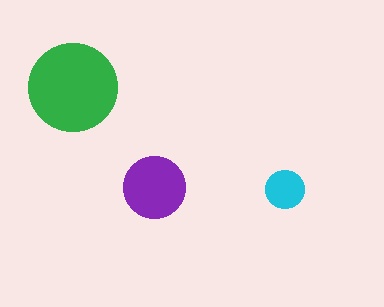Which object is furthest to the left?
The green circle is leftmost.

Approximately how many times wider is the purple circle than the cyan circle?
About 1.5 times wider.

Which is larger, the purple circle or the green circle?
The green one.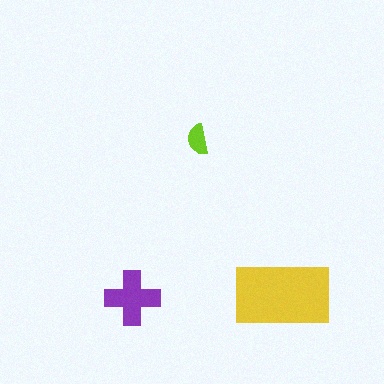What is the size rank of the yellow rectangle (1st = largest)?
1st.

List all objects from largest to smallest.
The yellow rectangle, the purple cross, the lime semicircle.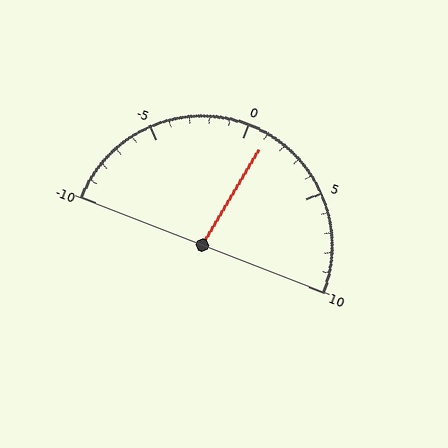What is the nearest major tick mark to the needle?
The nearest major tick mark is 0.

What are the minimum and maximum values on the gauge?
The gauge ranges from -10 to 10.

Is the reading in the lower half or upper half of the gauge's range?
The reading is in the upper half of the range (-10 to 10).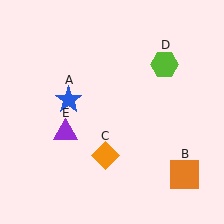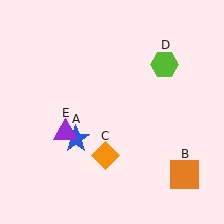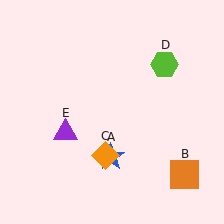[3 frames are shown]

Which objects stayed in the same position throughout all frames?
Orange square (object B) and orange diamond (object C) and lime hexagon (object D) and purple triangle (object E) remained stationary.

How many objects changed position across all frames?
1 object changed position: blue star (object A).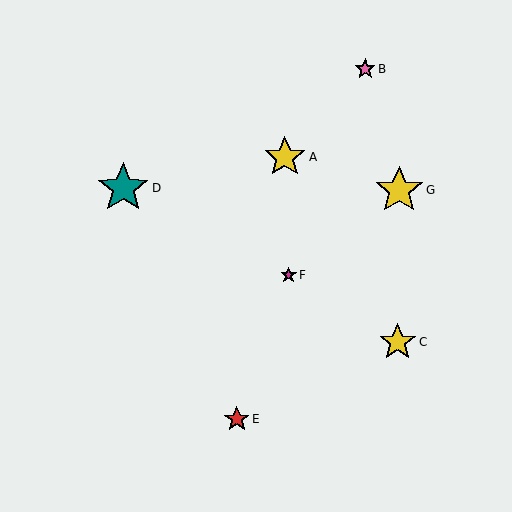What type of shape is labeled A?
Shape A is a yellow star.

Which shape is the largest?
The teal star (labeled D) is the largest.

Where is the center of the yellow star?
The center of the yellow star is at (285, 157).